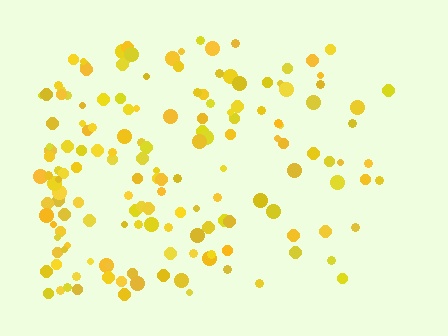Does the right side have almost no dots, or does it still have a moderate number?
Still a moderate number, just noticeably fewer than the left.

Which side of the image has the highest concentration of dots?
The left.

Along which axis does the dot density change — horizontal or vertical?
Horizontal.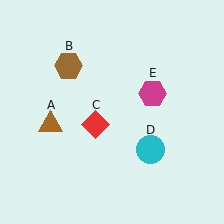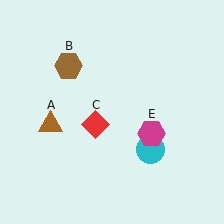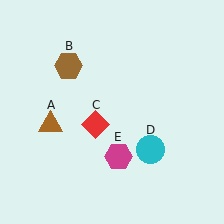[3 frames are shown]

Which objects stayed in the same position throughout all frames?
Brown triangle (object A) and brown hexagon (object B) and red diamond (object C) and cyan circle (object D) remained stationary.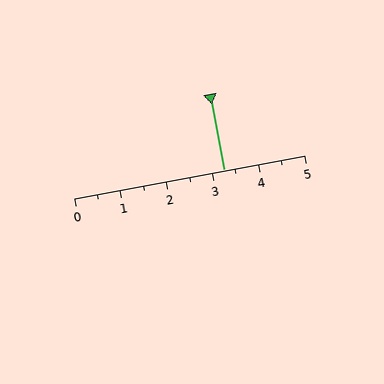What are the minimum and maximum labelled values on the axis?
The axis runs from 0 to 5.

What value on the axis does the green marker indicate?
The marker indicates approximately 3.2.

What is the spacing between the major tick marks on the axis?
The major ticks are spaced 1 apart.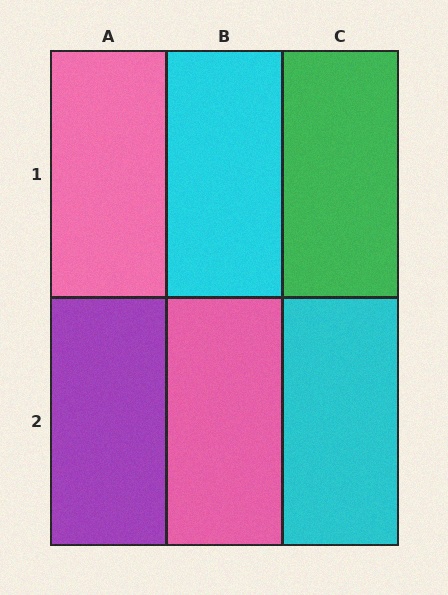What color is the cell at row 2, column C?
Cyan.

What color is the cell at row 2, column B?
Pink.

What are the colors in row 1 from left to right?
Pink, cyan, green.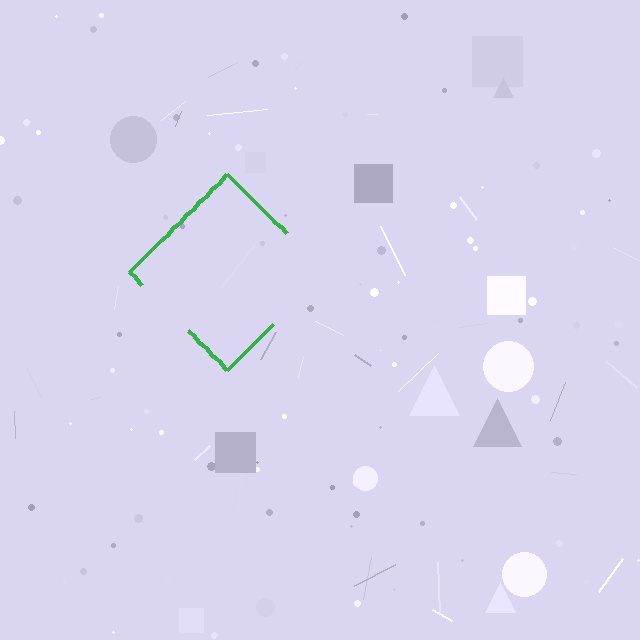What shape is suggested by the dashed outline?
The dashed outline suggests a diamond.